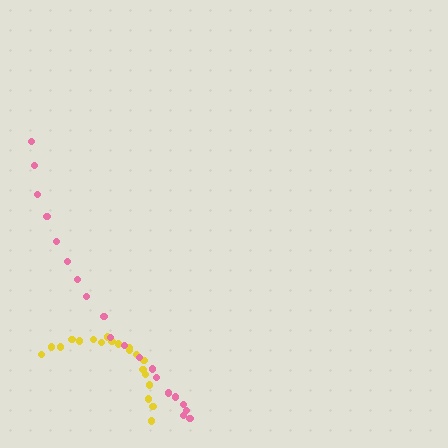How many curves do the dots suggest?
There are 2 distinct paths.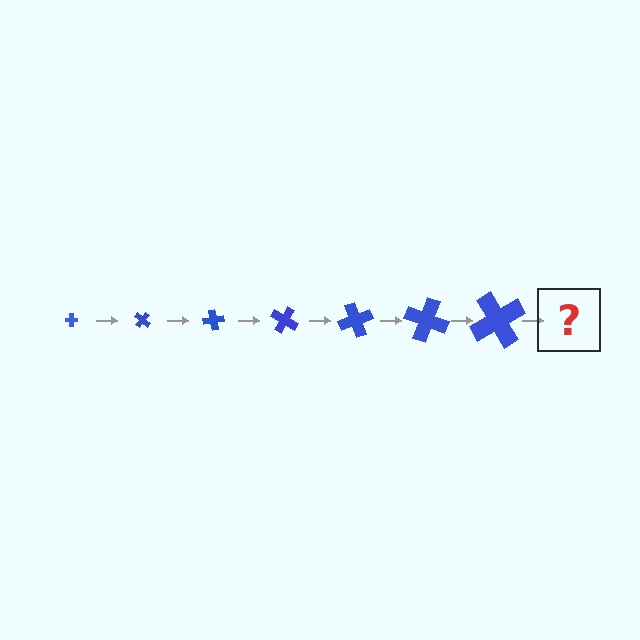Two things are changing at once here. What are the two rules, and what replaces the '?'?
The two rules are that the cross grows larger each step and it rotates 40 degrees each step. The '?' should be a cross, larger than the previous one and rotated 280 degrees from the start.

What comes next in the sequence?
The next element should be a cross, larger than the previous one and rotated 280 degrees from the start.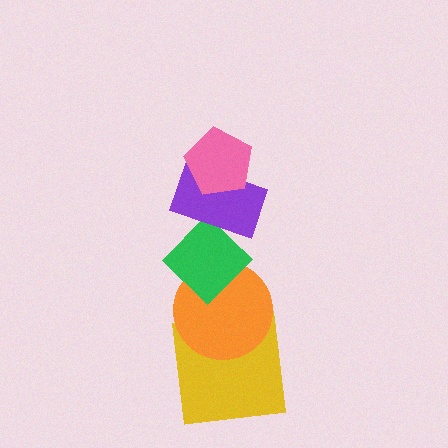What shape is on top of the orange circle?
The green diamond is on top of the orange circle.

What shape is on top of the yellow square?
The orange circle is on top of the yellow square.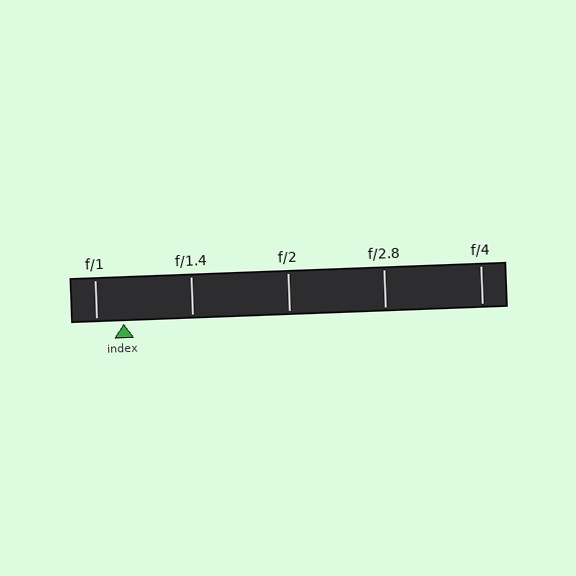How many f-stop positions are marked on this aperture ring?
There are 5 f-stop positions marked.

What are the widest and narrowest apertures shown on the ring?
The widest aperture shown is f/1 and the narrowest is f/4.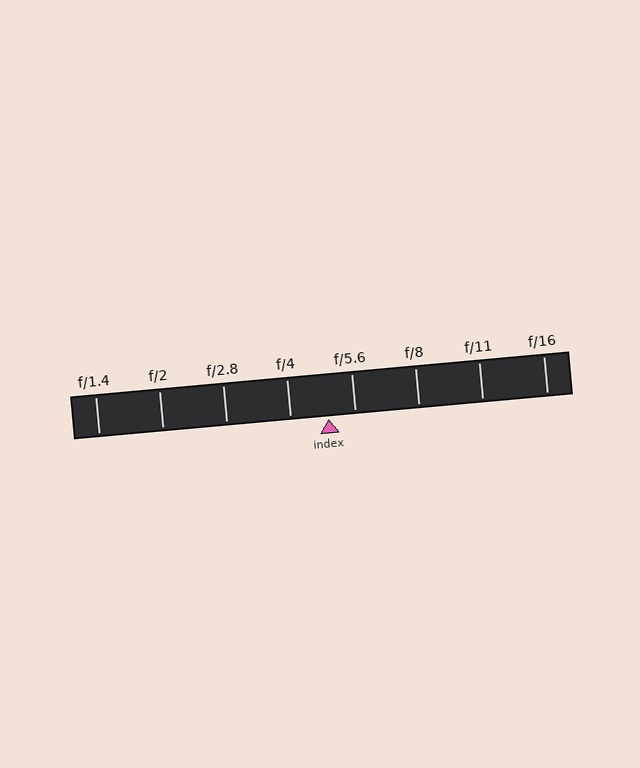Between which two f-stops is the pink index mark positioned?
The index mark is between f/4 and f/5.6.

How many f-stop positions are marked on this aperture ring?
There are 8 f-stop positions marked.